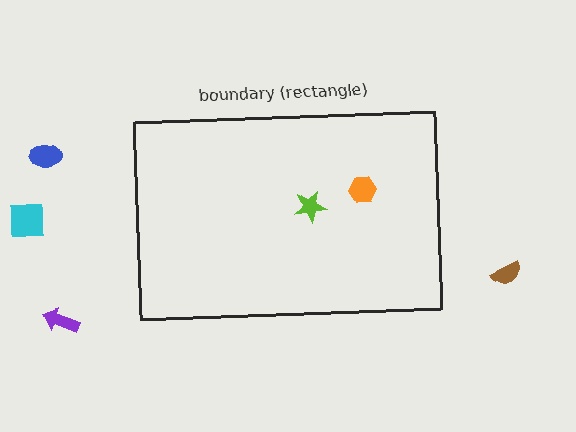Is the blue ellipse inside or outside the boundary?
Outside.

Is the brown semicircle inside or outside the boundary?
Outside.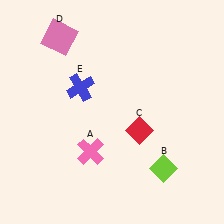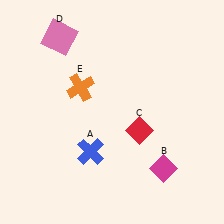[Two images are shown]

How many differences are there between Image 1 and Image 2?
There are 3 differences between the two images.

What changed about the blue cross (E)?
In Image 1, E is blue. In Image 2, it changed to orange.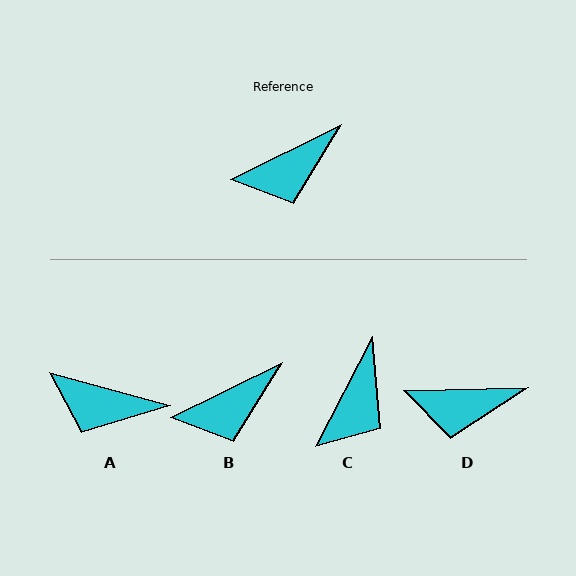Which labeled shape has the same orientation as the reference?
B.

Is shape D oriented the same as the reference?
No, it is off by about 25 degrees.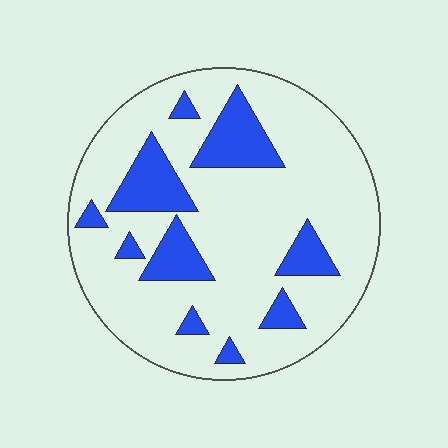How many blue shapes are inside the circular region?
10.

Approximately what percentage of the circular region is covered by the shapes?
Approximately 20%.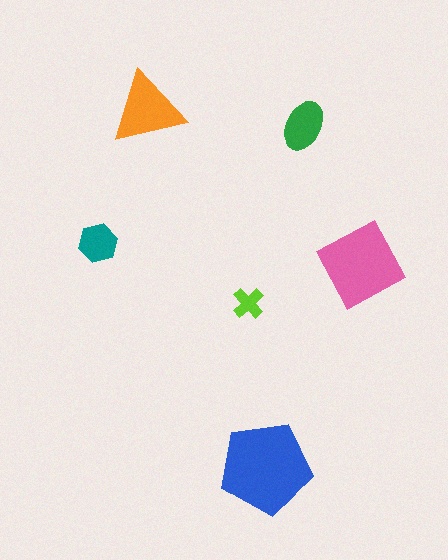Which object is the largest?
The blue pentagon.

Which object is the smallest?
The lime cross.